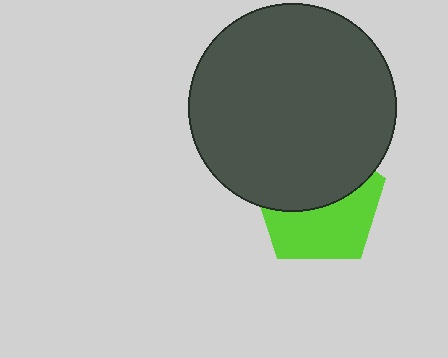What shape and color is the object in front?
The object in front is a dark gray circle.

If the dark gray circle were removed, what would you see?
You would see the complete lime pentagon.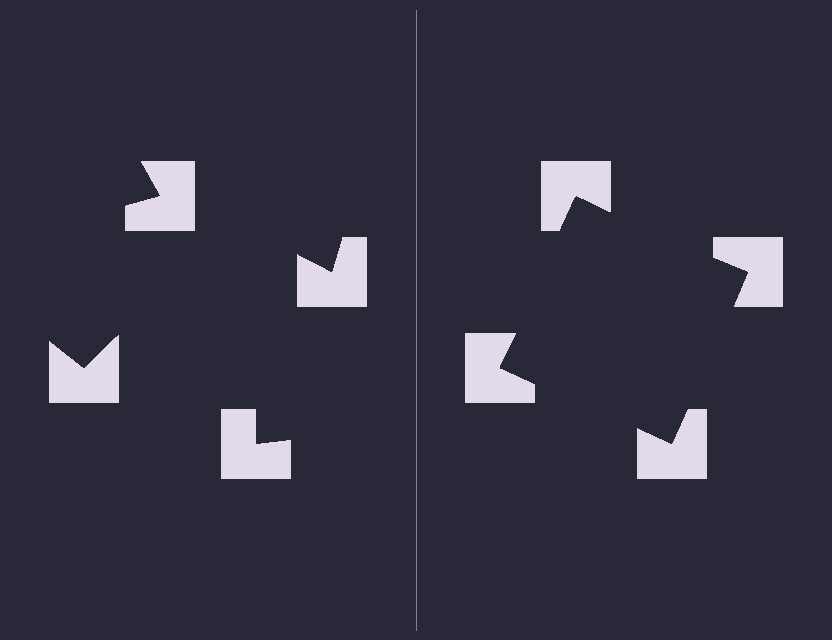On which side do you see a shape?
An illusory square appears on the right side. On the left side the wedge cuts are rotated, so no coherent shape forms.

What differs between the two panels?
The notched squares are positioned identically on both sides; only the wedge orientations differ. On the right they align to a square; on the left they are misaligned.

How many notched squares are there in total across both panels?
8 — 4 on each side.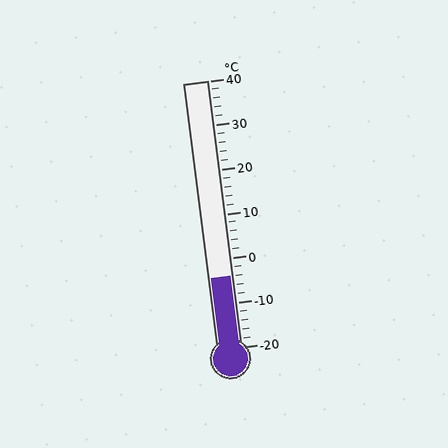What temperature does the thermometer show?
The thermometer shows approximately -4°C.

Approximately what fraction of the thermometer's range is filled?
The thermometer is filled to approximately 25% of its range.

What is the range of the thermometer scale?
The thermometer scale ranges from -20°C to 40°C.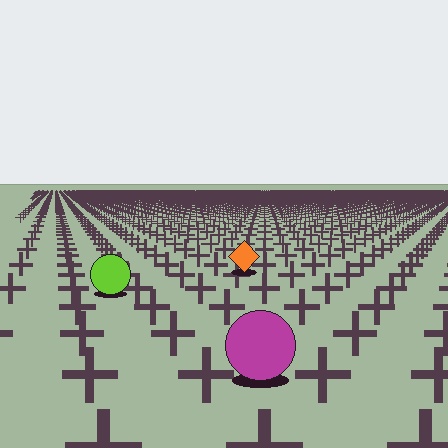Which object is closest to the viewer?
The magenta circle is closest. The texture marks near it are larger and more spread out.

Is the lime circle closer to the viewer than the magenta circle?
No. The magenta circle is closer — you can tell from the texture gradient: the ground texture is coarser near it.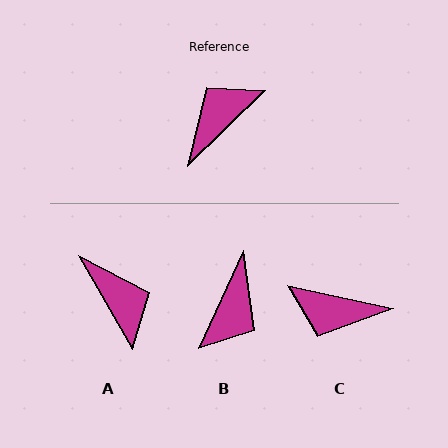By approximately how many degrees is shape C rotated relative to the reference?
Approximately 123 degrees counter-clockwise.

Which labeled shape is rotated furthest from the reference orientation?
B, about 159 degrees away.